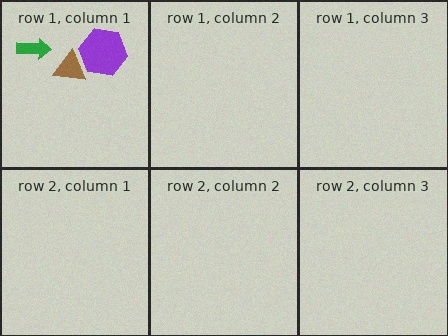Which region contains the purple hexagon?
The row 1, column 1 region.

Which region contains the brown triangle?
The row 1, column 1 region.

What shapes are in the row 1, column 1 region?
The green arrow, the purple hexagon, the brown triangle.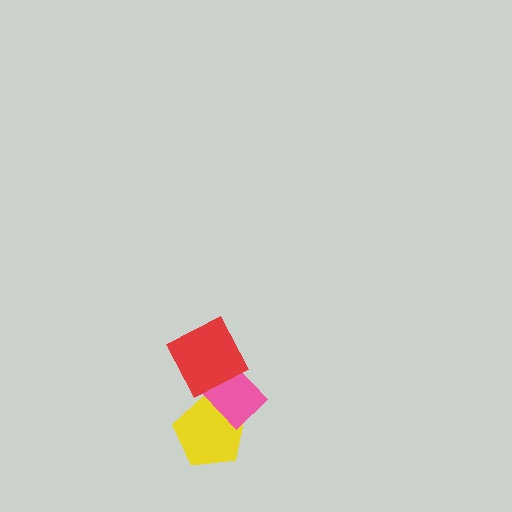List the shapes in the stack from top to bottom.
From top to bottom: the red square, the pink rectangle, the yellow pentagon.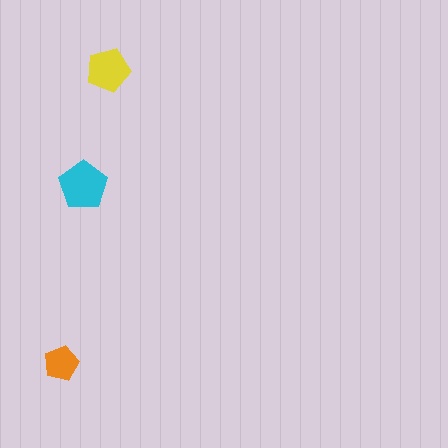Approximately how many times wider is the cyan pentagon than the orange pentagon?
About 1.5 times wider.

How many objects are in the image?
There are 3 objects in the image.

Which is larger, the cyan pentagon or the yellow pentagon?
The cyan one.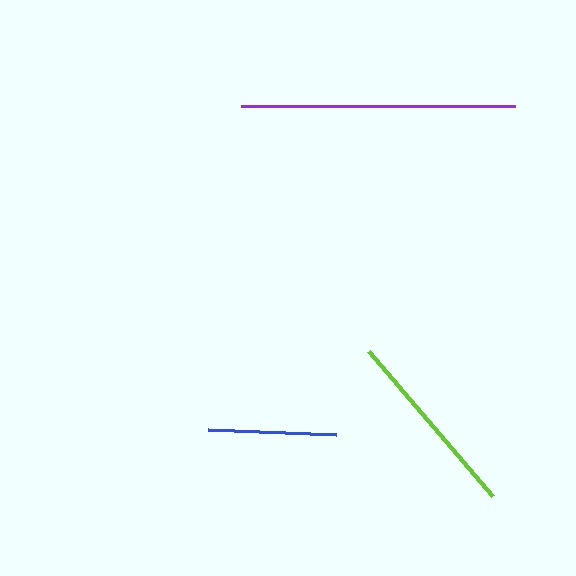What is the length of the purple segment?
The purple segment is approximately 274 pixels long.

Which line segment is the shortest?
The blue line is the shortest at approximately 128 pixels.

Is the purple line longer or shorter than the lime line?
The purple line is longer than the lime line.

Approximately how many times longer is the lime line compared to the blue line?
The lime line is approximately 1.5 times the length of the blue line.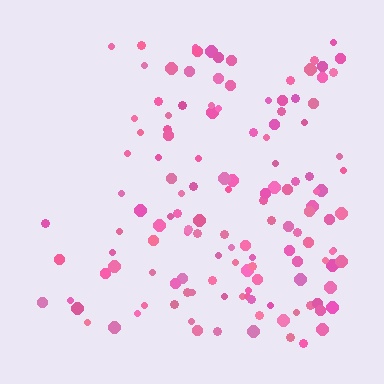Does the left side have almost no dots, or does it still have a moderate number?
Still a moderate number, just noticeably fewer than the right.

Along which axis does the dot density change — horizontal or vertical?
Horizontal.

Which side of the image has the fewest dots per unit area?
The left.